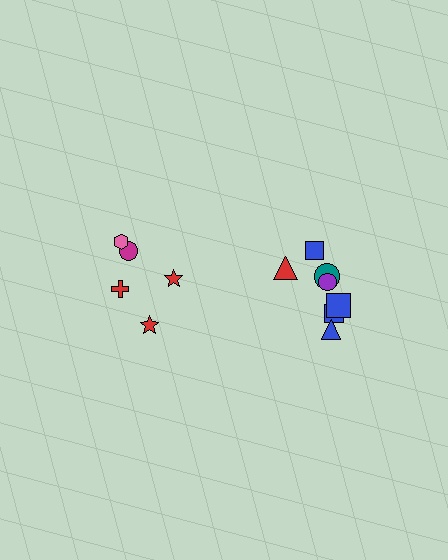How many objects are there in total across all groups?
There are 12 objects.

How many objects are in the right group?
There are 7 objects.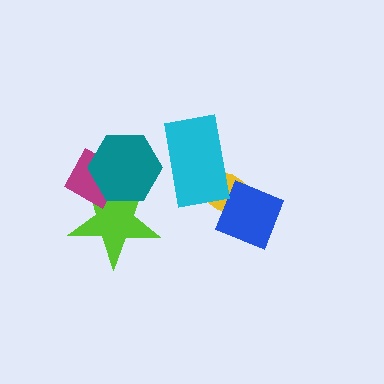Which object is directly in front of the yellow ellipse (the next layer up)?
The blue square is directly in front of the yellow ellipse.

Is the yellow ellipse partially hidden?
Yes, it is partially covered by another shape.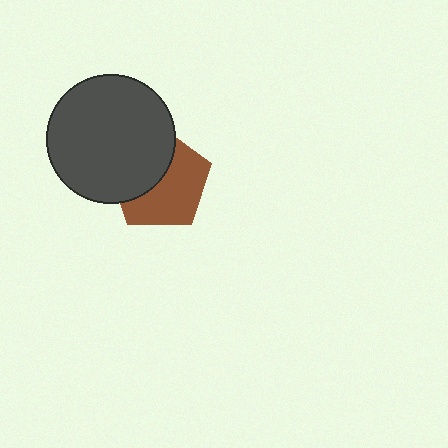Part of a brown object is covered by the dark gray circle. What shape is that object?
It is a pentagon.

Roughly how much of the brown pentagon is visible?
About half of it is visible (roughly 57%).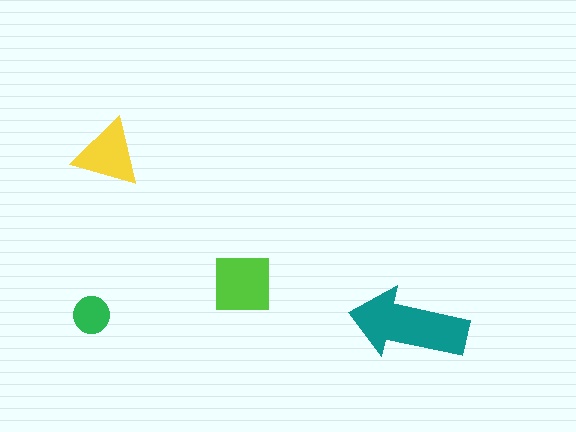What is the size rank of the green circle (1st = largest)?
4th.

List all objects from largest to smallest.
The teal arrow, the lime square, the yellow triangle, the green circle.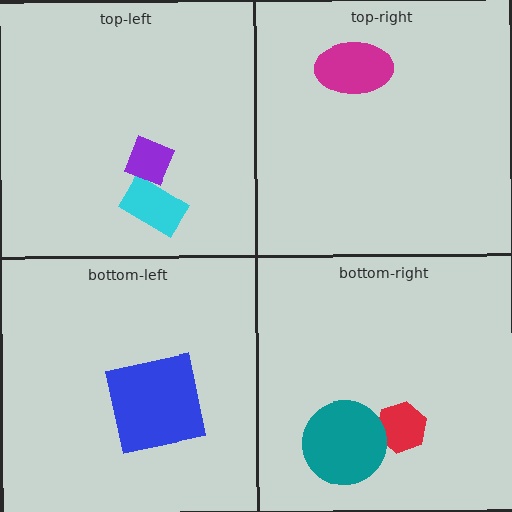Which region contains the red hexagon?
The bottom-right region.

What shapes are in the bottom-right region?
The red hexagon, the teal circle.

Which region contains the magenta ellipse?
The top-right region.